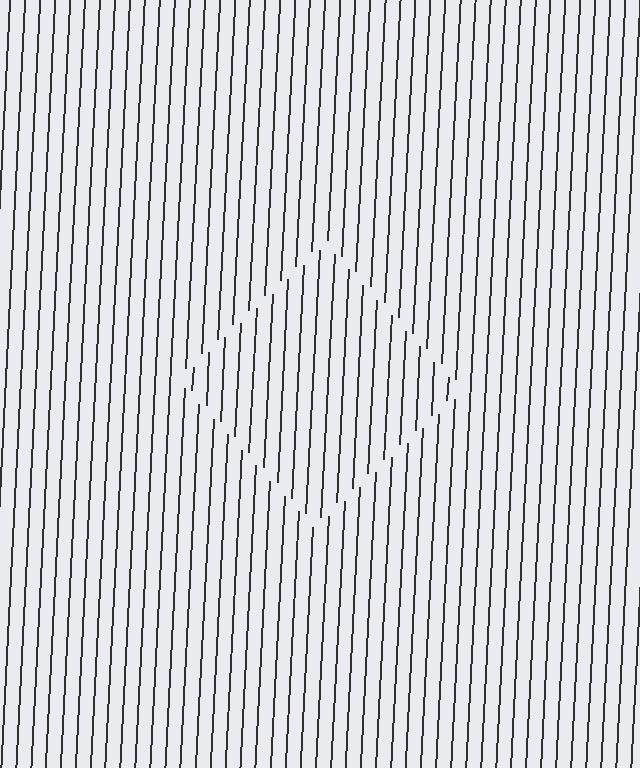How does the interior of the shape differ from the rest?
The interior of the shape contains the same grating, shifted by half a period — the contour is defined by the phase discontinuity where line-ends from the inner and outer gratings abut.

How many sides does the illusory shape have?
4 sides — the line-ends trace a square.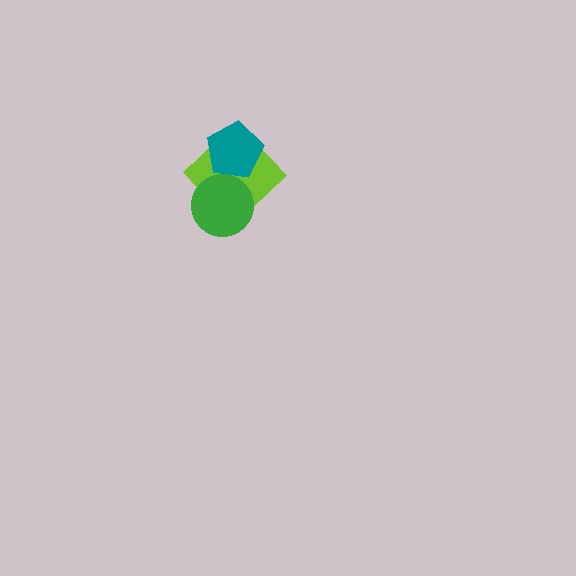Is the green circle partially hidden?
No, no other shape covers it.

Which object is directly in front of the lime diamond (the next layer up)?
The green circle is directly in front of the lime diamond.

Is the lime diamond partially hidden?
Yes, it is partially covered by another shape.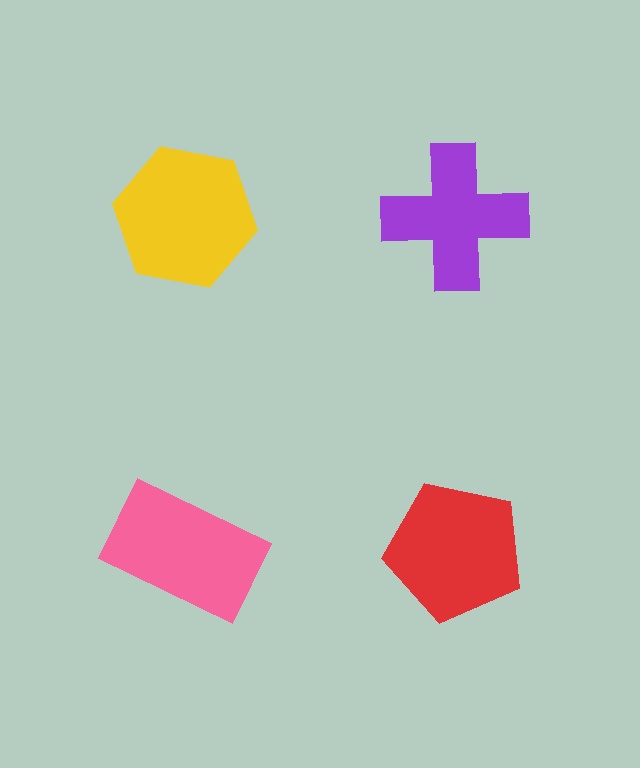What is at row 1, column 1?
A yellow hexagon.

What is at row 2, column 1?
A pink rectangle.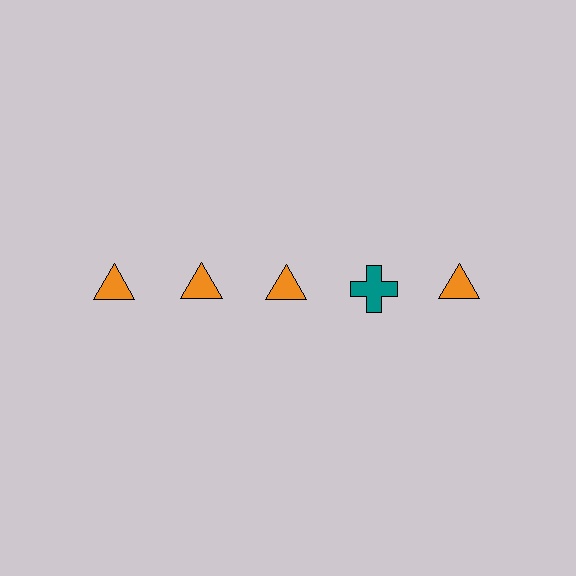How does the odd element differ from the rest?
It differs in both color (teal instead of orange) and shape (cross instead of triangle).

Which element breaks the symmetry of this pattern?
The teal cross in the top row, second from right column breaks the symmetry. All other shapes are orange triangles.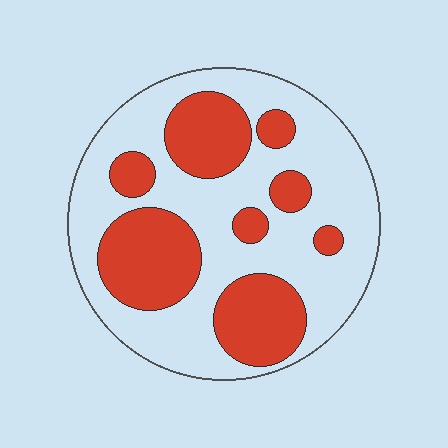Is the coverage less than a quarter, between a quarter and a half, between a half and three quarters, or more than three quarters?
Between a quarter and a half.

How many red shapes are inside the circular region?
8.